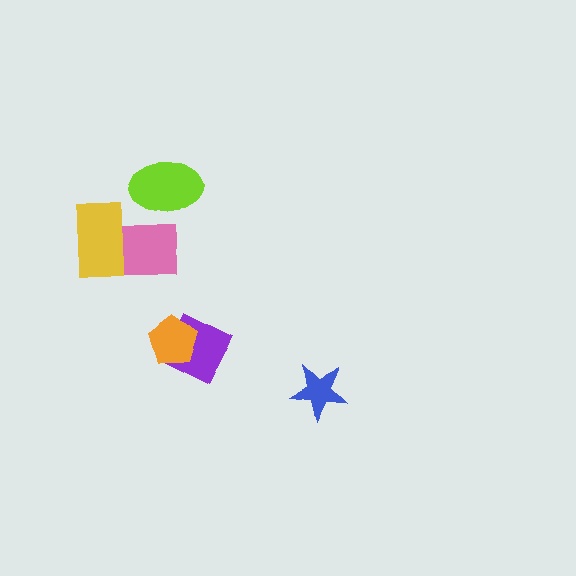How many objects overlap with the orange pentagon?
1 object overlaps with the orange pentagon.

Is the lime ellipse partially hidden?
No, no other shape covers it.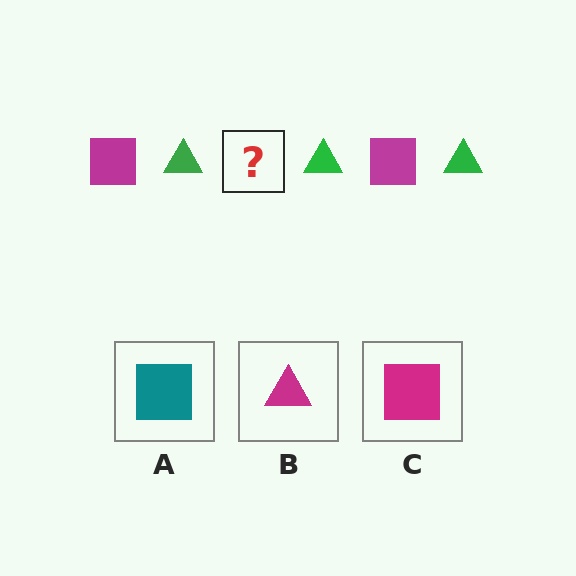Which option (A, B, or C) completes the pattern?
C.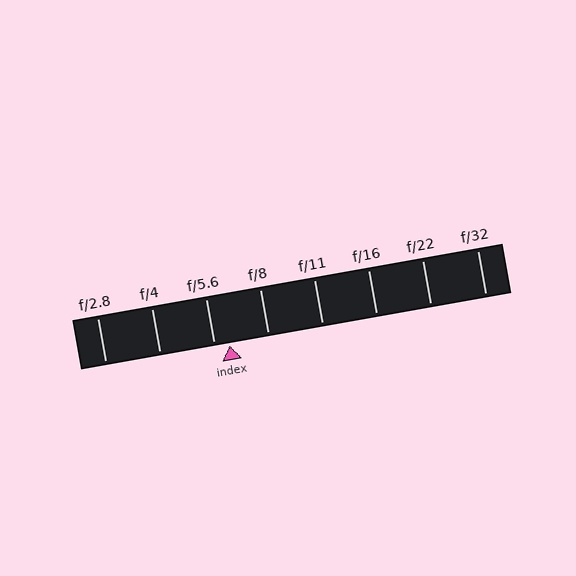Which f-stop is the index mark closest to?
The index mark is closest to f/5.6.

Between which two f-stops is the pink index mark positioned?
The index mark is between f/5.6 and f/8.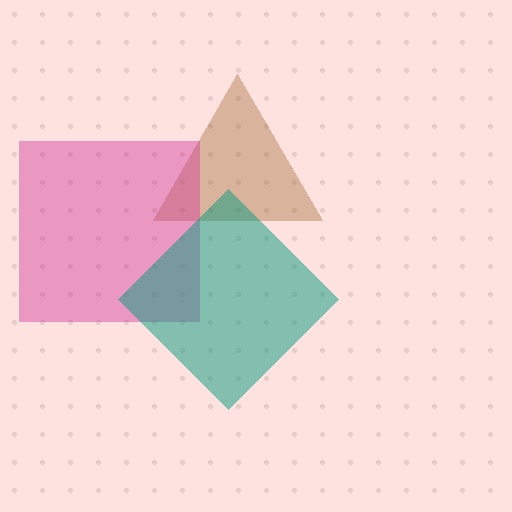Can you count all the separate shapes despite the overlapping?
Yes, there are 3 separate shapes.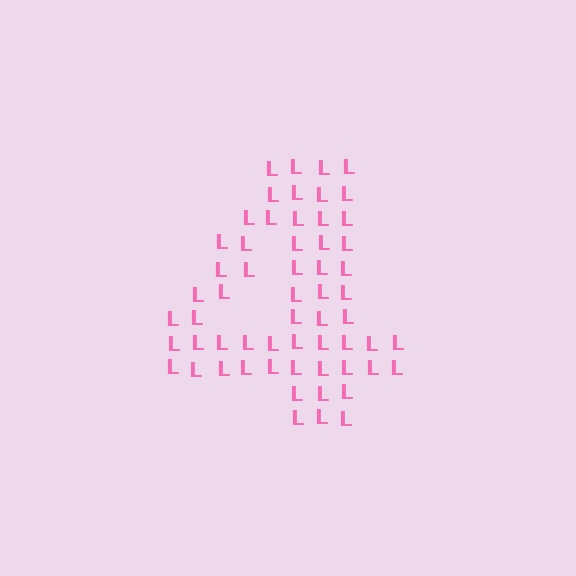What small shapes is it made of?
It is made of small letter L's.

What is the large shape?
The large shape is the digit 4.